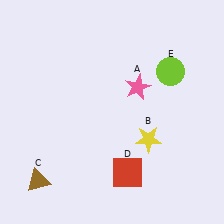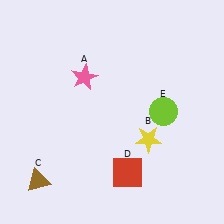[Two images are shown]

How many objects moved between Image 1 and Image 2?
2 objects moved between the two images.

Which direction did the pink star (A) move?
The pink star (A) moved left.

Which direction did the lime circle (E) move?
The lime circle (E) moved down.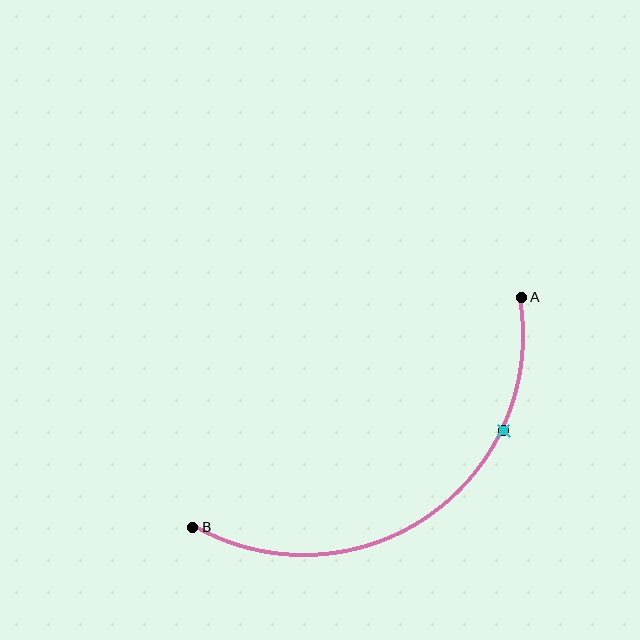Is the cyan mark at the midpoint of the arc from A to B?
No. The cyan mark lies on the arc but is closer to endpoint A. The arc midpoint would be at the point on the curve equidistant along the arc from both A and B.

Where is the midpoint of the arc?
The arc midpoint is the point on the curve farthest from the straight line joining A and B. It sits below and to the right of that line.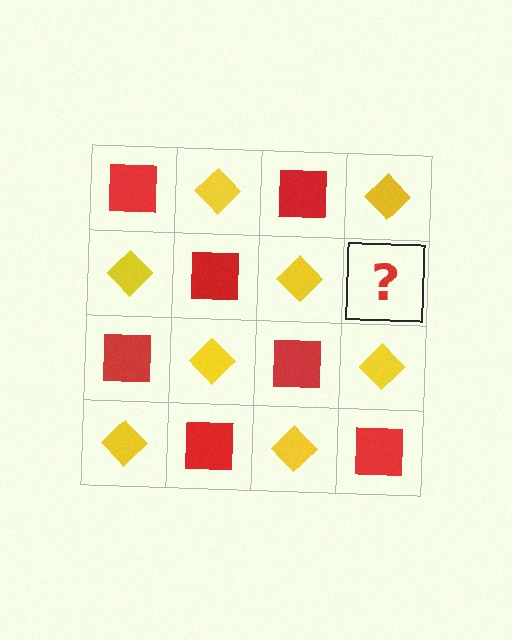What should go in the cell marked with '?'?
The missing cell should contain a red square.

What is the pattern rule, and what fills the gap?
The rule is that it alternates red square and yellow diamond in a checkerboard pattern. The gap should be filled with a red square.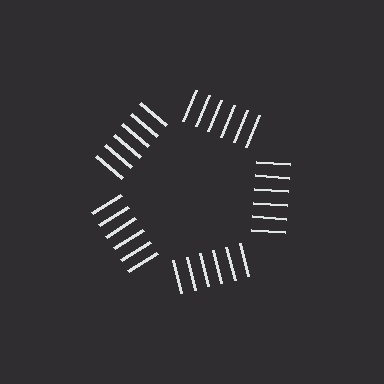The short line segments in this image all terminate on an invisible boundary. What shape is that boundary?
An illusory pentagon — the line segments terminate on its edges but no continuous stroke is drawn.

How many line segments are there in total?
30 — 6 along each of the 5 edges.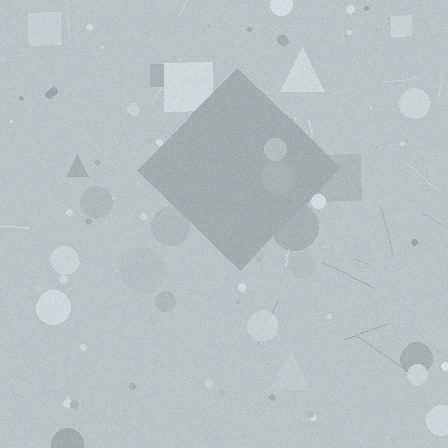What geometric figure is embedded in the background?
A diamond is embedded in the background.